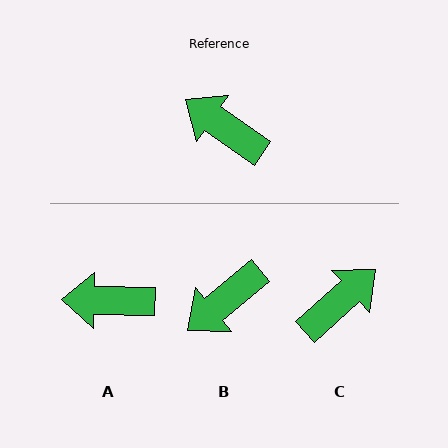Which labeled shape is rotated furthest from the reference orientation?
C, about 103 degrees away.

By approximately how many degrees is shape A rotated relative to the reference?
Approximately 34 degrees counter-clockwise.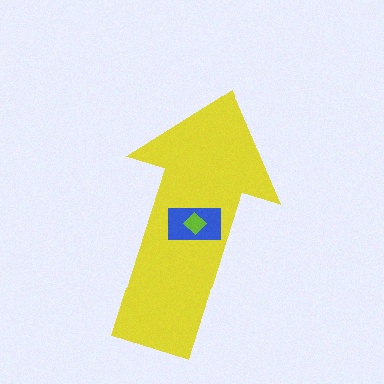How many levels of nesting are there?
3.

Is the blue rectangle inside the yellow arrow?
Yes.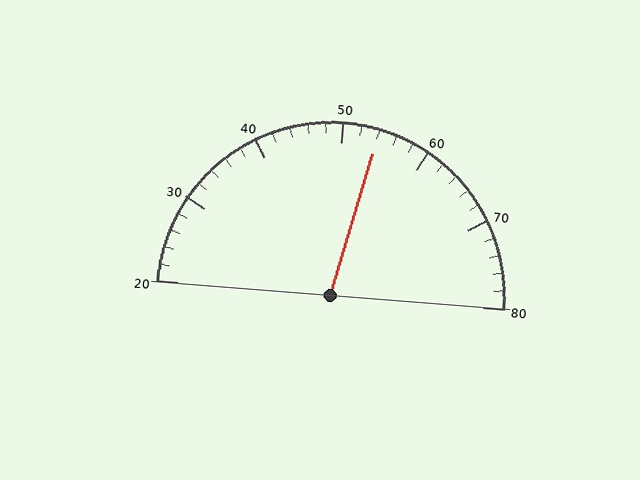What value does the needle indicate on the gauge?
The needle indicates approximately 54.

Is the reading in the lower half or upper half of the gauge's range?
The reading is in the upper half of the range (20 to 80).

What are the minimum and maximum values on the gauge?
The gauge ranges from 20 to 80.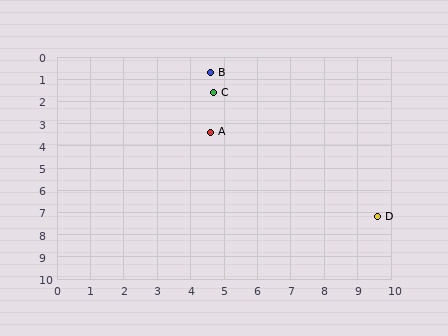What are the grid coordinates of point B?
Point B is at approximately (4.6, 0.7).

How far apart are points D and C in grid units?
Points D and C are about 7.4 grid units apart.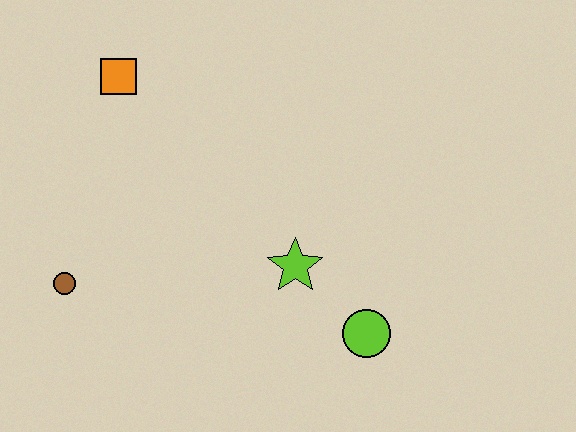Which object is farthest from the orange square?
The lime circle is farthest from the orange square.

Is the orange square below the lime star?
No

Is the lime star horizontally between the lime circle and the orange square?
Yes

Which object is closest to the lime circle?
The lime star is closest to the lime circle.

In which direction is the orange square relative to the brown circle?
The orange square is above the brown circle.